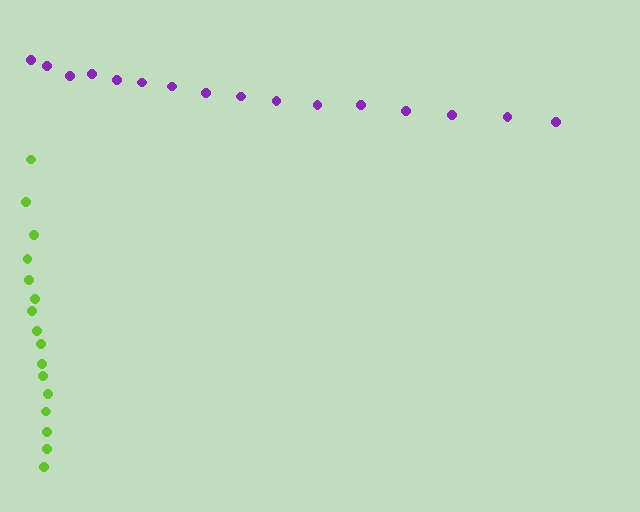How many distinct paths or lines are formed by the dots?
There are 2 distinct paths.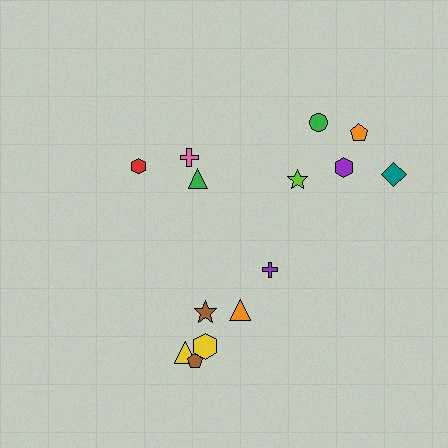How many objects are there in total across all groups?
There are 14 objects.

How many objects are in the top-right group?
There are 5 objects.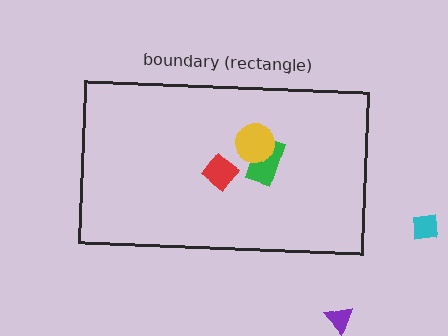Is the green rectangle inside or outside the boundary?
Inside.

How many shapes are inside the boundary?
3 inside, 2 outside.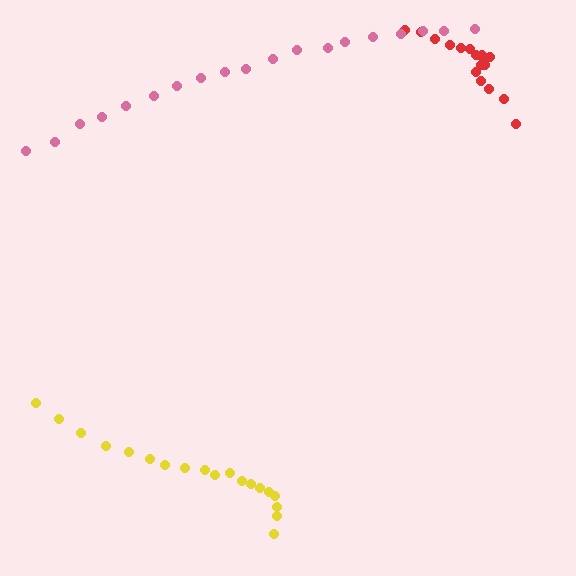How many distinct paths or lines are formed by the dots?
There are 3 distinct paths.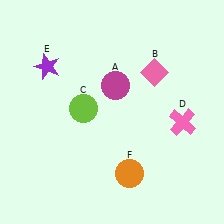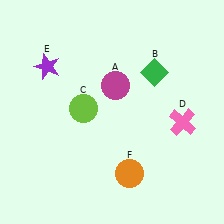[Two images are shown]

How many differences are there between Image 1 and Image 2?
There is 1 difference between the two images.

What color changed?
The diamond (B) changed from pink in Image 1 to green in Image 2.